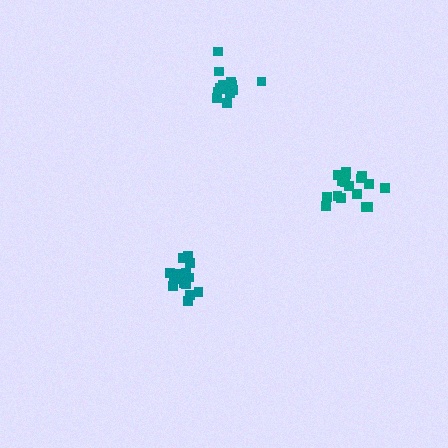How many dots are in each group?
Group 1: 13 dots, Group 2: 15 dots, Group 3: 19 dots (47 total).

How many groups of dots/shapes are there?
There are 3 groups.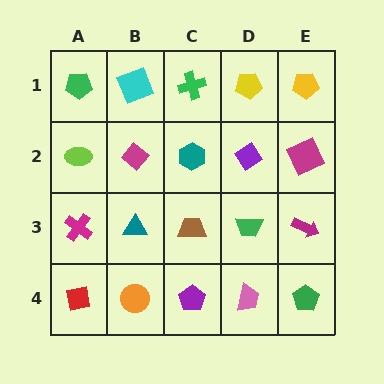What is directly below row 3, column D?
A pink trapezoid.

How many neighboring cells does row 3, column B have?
4.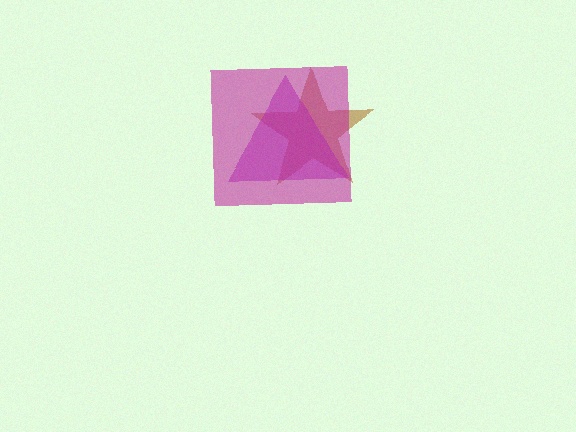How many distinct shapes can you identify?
There are 3 distinct shapes: a brown star, a purple triangle, a magenta square.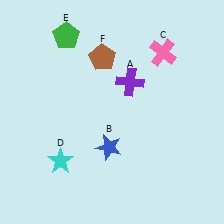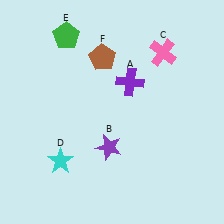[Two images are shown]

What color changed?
The star (B) changed from blue in Image 1 to purple in Image 2.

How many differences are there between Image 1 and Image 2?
There is 1 difference between the two images.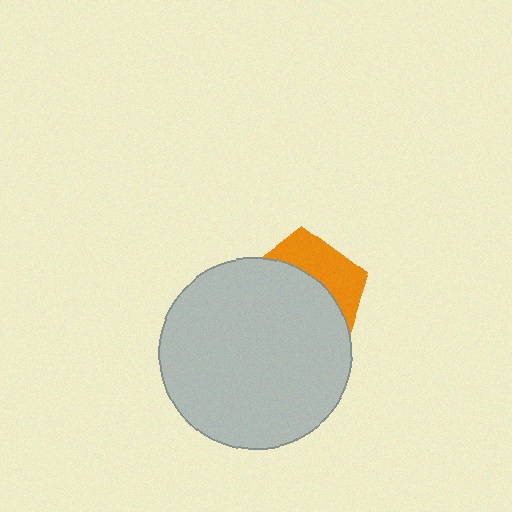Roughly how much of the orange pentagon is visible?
A small part of it is visible (roughly 34%).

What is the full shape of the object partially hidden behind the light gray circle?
The partially hidden object is an orange pentagon.